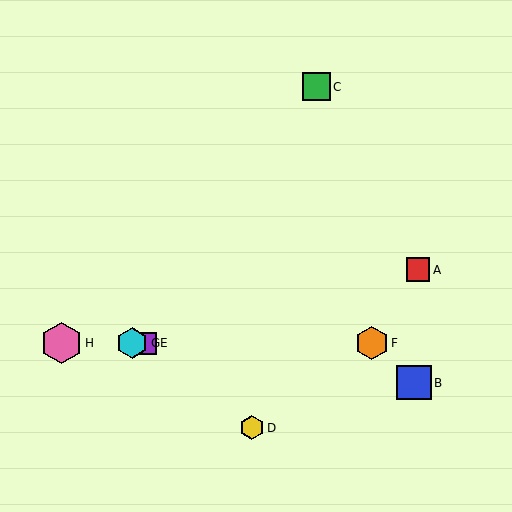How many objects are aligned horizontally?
4 objects (E, F, G, H) are aligned horizontally.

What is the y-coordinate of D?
Object D is at y≈428.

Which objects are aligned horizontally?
Objects E, F, G, H are aligned horizontally.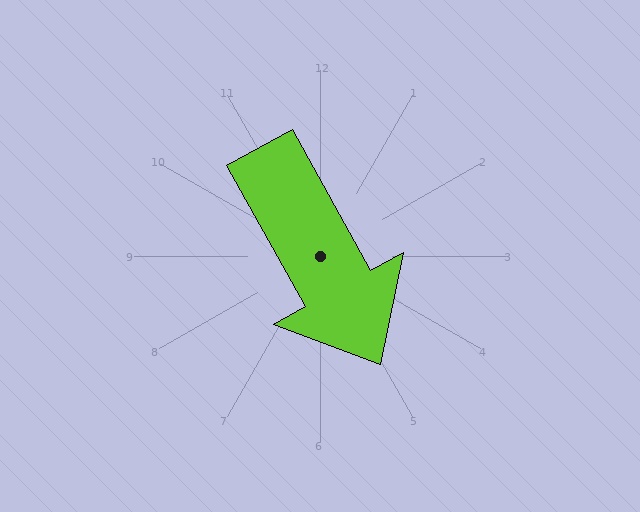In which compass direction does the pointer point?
Southeast.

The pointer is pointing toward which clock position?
Roughly 5 o'clock.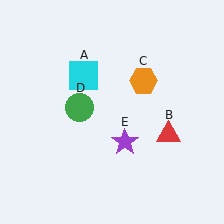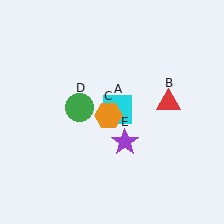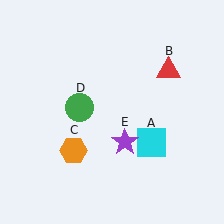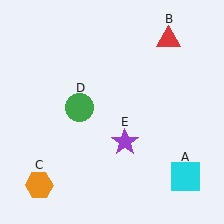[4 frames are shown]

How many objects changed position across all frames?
3 objects changed position: cyan square (object A), red triangle (object B), orange hexagon (object C).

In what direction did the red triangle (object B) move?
The red triangle (object B) moved up.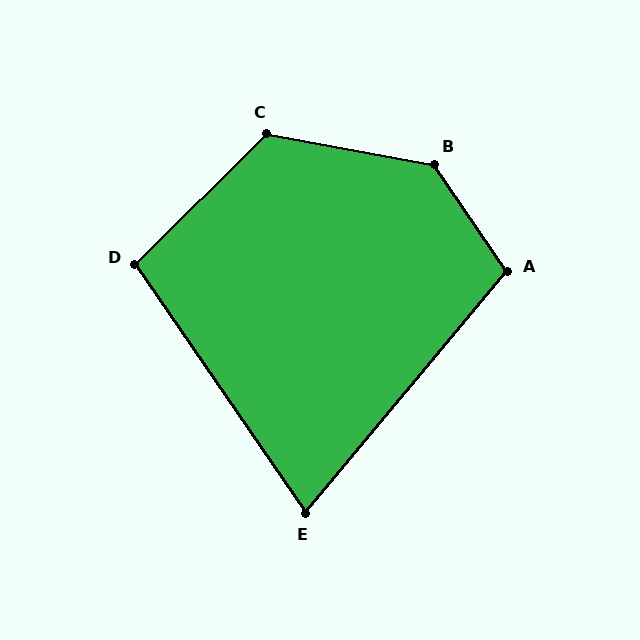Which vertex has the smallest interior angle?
E, at approximately 74 degrees.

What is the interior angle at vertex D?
Approximately 100 degrees (obtuse).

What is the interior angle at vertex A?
Approximately 106 degrees (obtuse).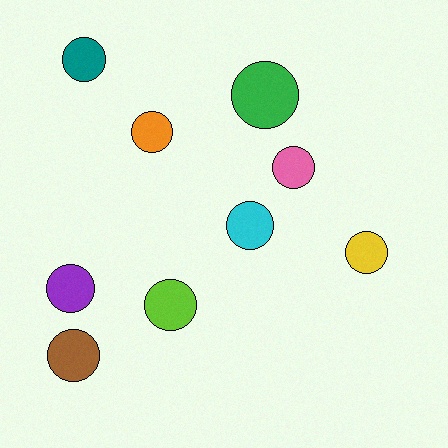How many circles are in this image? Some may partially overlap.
There are 9 circles.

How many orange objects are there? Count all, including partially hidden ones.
There is 1 orange object.